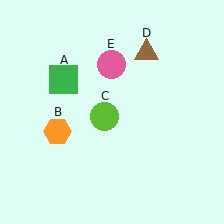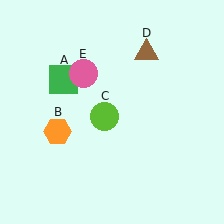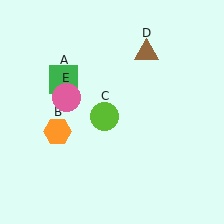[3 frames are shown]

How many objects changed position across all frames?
1 object changed position: pink circle (object E).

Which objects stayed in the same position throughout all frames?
Green square (object A) and orange hexagon (object B) and lime circle (object C) and brown triangle (object D) remained stationary.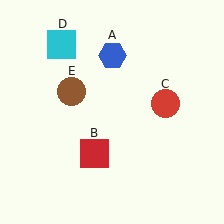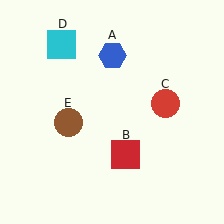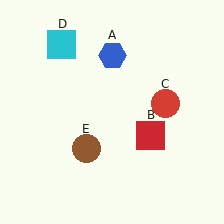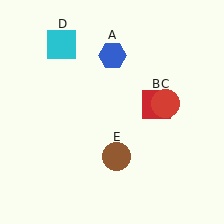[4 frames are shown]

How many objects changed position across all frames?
2 objects changed position: red square (object B), brown circle (object E).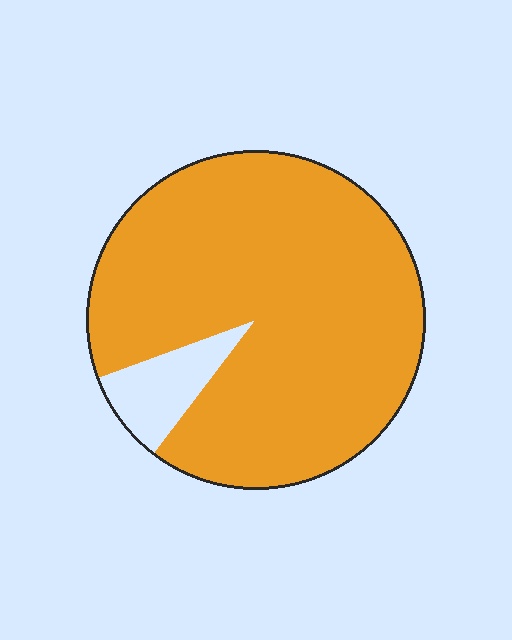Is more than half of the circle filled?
Yes.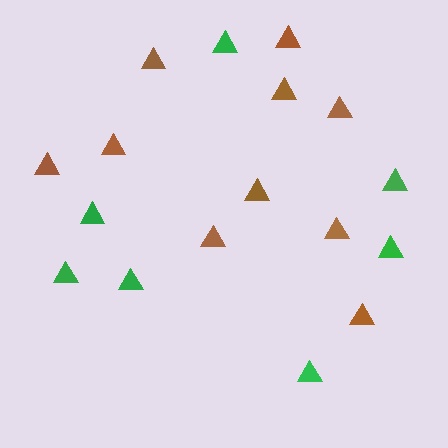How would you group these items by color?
There are 2 groups: one group of brown triangles (10) and one group of green triangles (7).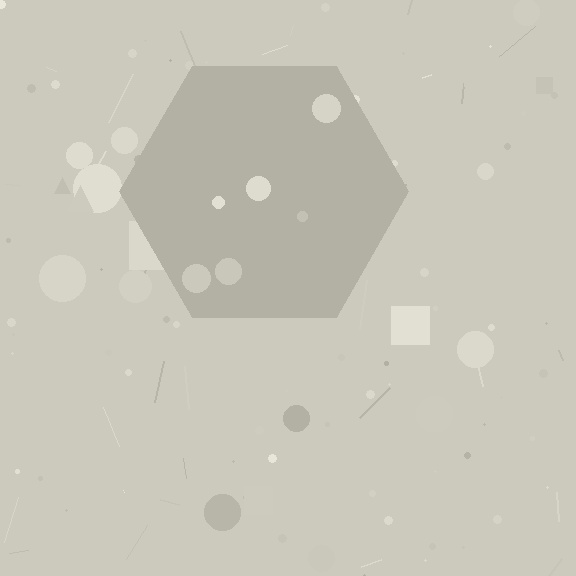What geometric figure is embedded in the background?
A hexagon is embedded in the background.